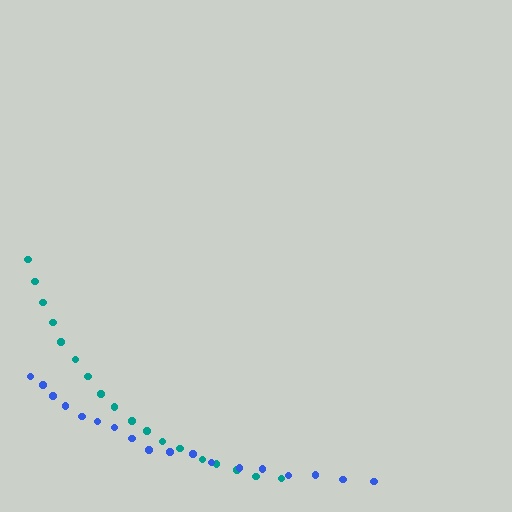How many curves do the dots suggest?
There are 2 distinct paths.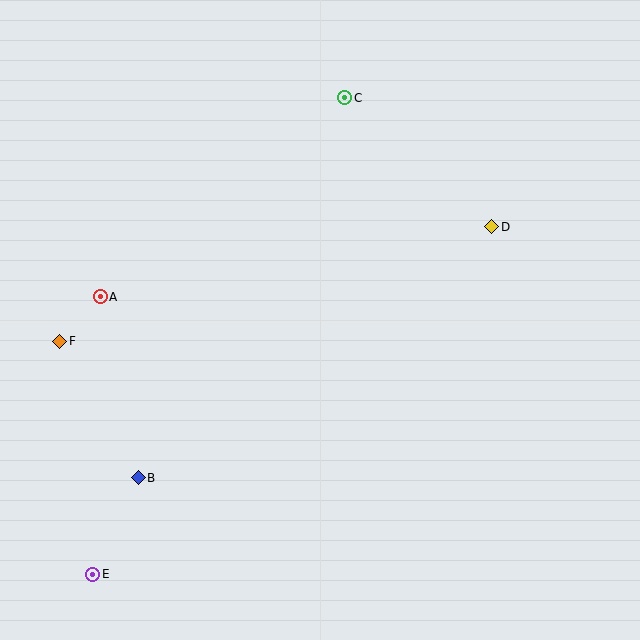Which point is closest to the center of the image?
Point D at (492, 227) is closest to the center.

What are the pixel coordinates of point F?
Point F is at (60, 341).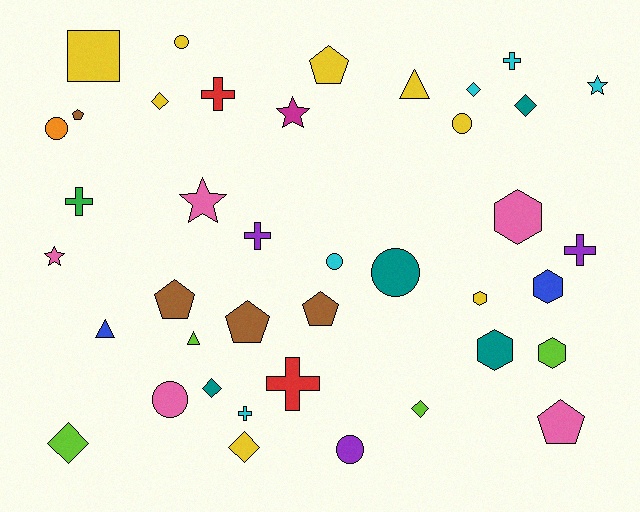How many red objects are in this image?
There are 2 red objects.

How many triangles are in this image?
There are 3 triangles.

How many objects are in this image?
There are 40 objects.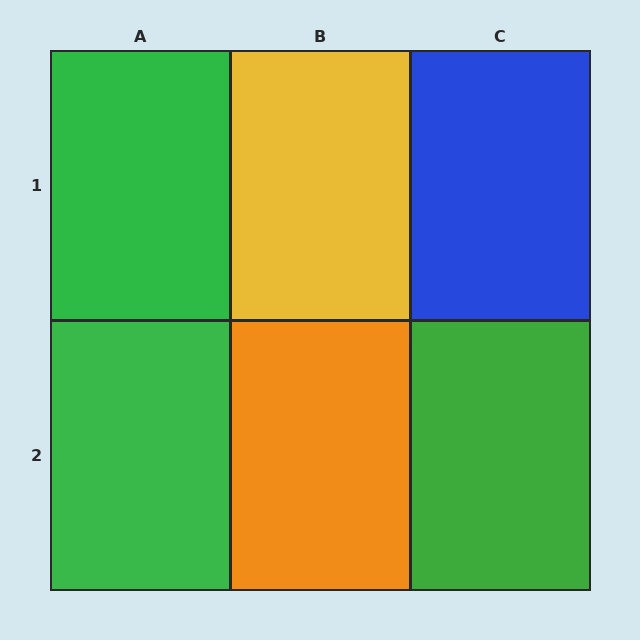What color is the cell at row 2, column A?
Green.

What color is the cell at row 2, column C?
Green.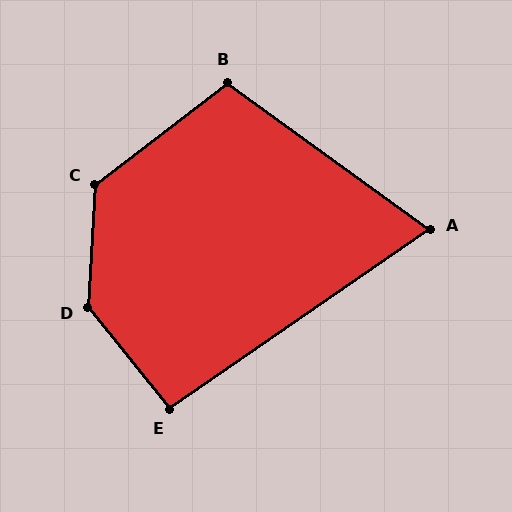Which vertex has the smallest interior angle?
A, at approximately 71 degrees.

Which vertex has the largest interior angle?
D, at approximately 138 degrees.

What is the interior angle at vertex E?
Approximately 94 degrees (approximately right).